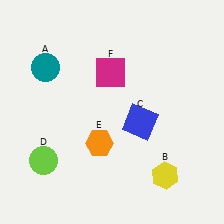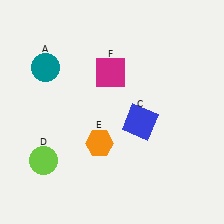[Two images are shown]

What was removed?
The yellow hexagon (B) was removed in Image 2.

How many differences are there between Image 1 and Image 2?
There is 1 difference between the two images.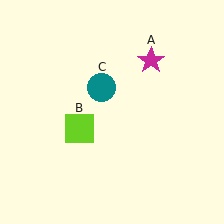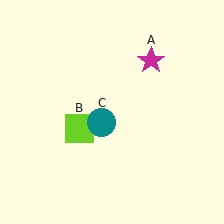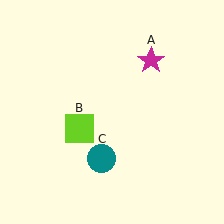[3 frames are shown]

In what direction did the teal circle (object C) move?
The teal circle (object C) moved down.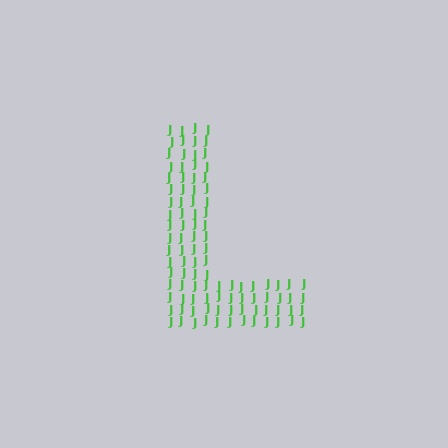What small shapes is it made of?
It is made of small letter J's.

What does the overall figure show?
The overall figure shows the letter L.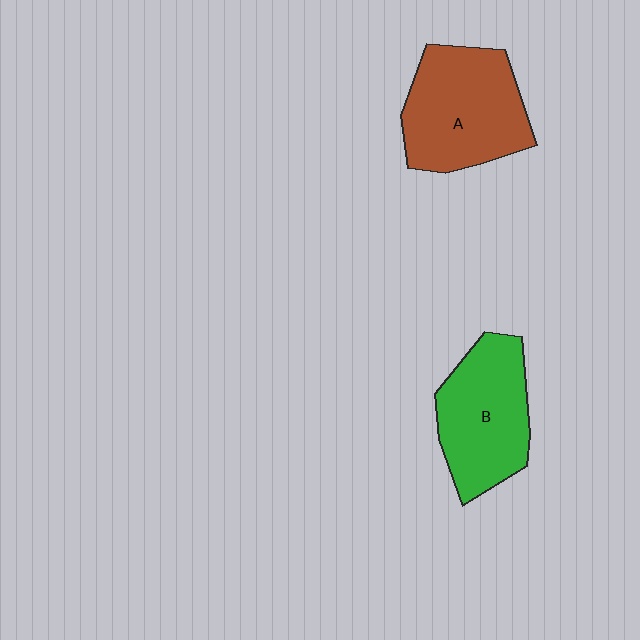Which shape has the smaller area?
Shape B (green).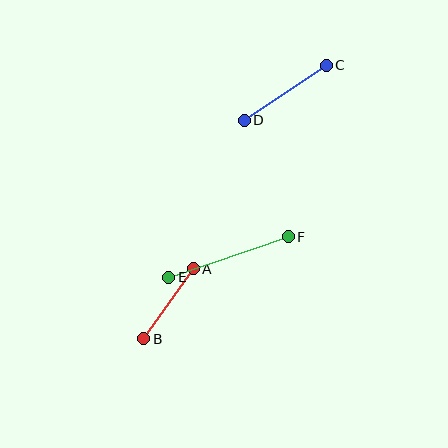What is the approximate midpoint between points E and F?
The midpoint is at approximately (229, 257) pixels.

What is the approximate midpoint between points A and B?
The midpoint is at approximately (168, 304) pixels.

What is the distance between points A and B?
The distance is approximately 86 pixels.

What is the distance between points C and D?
The distance is approximately 99 pixels.